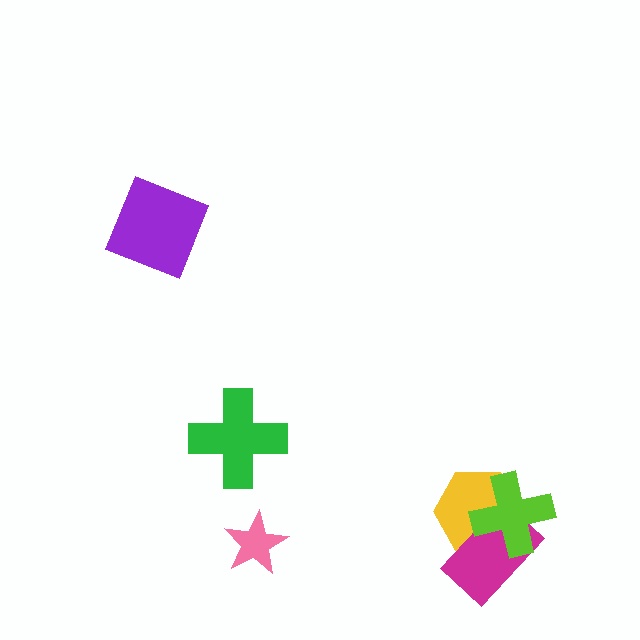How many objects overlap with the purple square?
0 objects overlap with the purple square.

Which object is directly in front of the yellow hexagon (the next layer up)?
The magenta rectangle is directly in front of the yellow hexagon.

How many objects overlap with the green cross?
0 objects overlap with the green cross.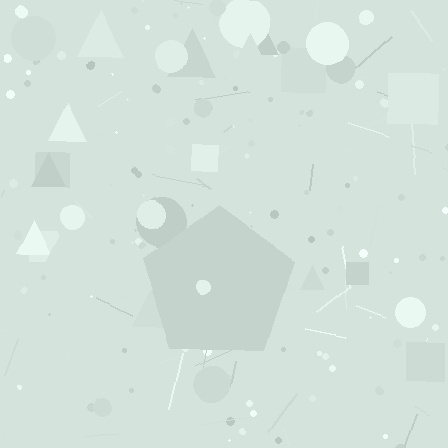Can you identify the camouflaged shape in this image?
The camouflaged shape is a pentagon.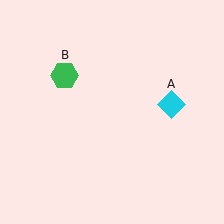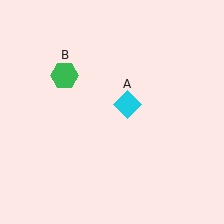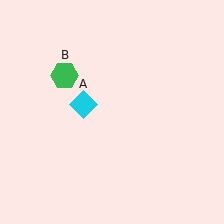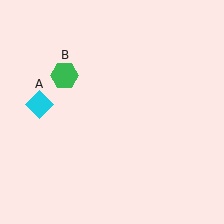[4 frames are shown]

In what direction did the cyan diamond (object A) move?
The cyan diamond (object A) moved left.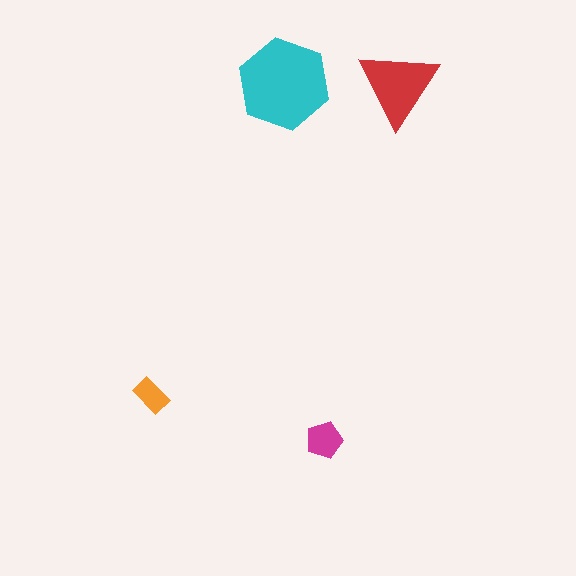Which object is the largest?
The cyan hexagon.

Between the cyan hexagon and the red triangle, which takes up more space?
The cyan hexagon.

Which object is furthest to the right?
The red triangle is rightmost.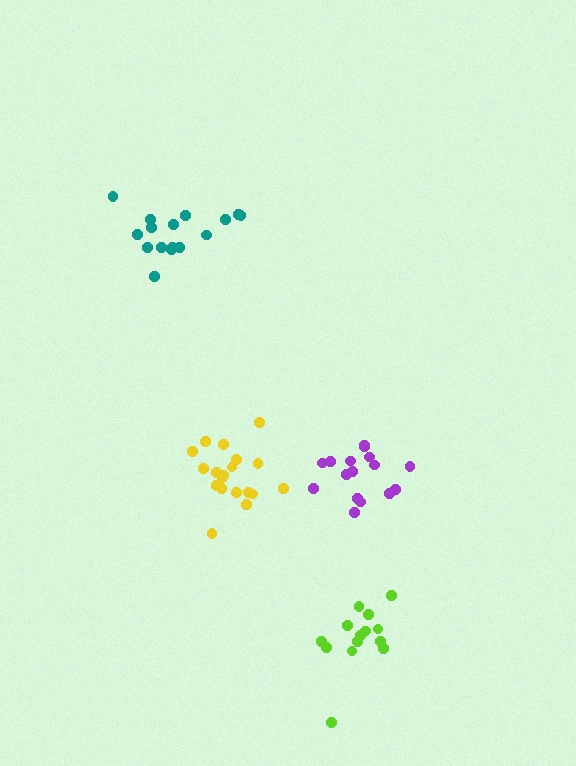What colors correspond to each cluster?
The clusters are colored: lime, teal, purple, yellow.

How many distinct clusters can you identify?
There are 4 distinct clusters.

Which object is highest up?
The teal cluster is topmost.